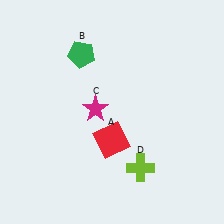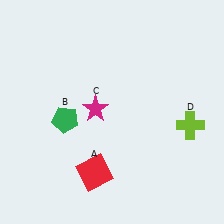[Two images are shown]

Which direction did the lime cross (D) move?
The lime cross (D) moved right.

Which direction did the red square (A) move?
The red square (A) moved down.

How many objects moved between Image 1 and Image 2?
3 objects moved between the two images.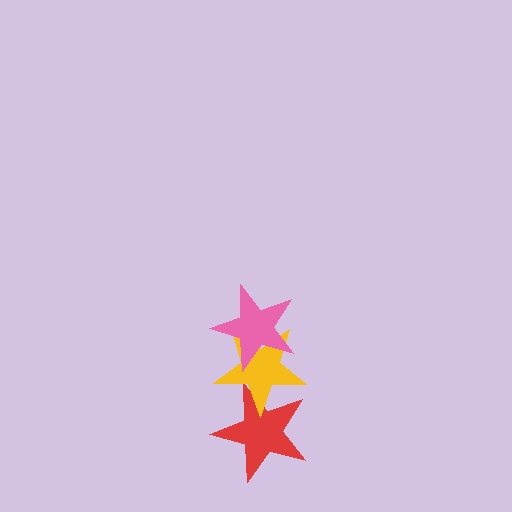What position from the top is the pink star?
The pink star is 1st from the top.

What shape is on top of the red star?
The yellow star is on top of the red star.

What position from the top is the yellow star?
The yellow star is 2nd from the top.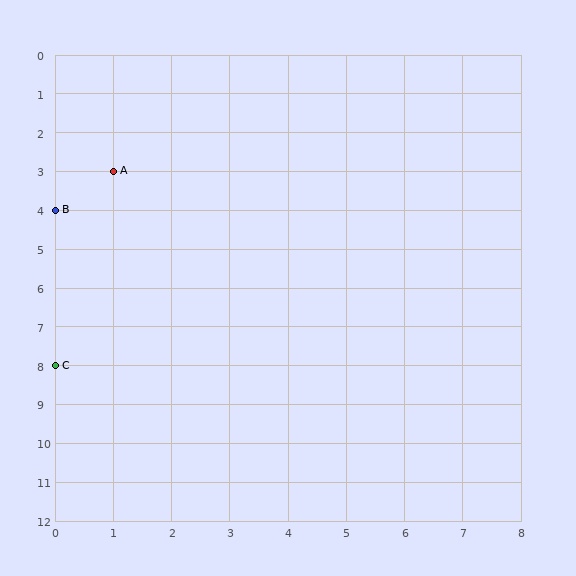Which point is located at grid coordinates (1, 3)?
Point A is at (1, 3).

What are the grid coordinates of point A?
Point A is at grid coordinates (1, 3).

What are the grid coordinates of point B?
Point B is at grid coordinates (0, 4).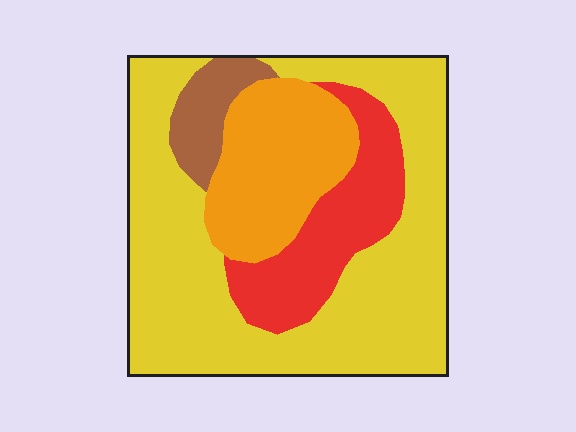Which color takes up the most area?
Yellow, at roughly 55%.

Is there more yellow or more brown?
Yellow.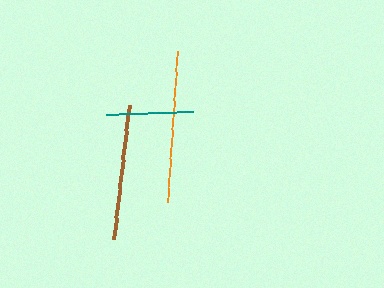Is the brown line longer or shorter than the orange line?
The orange line is longer than the brown line.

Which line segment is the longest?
The orange line is the longest at approximately 150 pixels.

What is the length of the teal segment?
The teal segment is approximately 87 pixels long.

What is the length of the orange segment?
The orange segment is approximately 150 pixels long.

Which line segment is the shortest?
The teal line is the shortest at approximately 87 pixels.